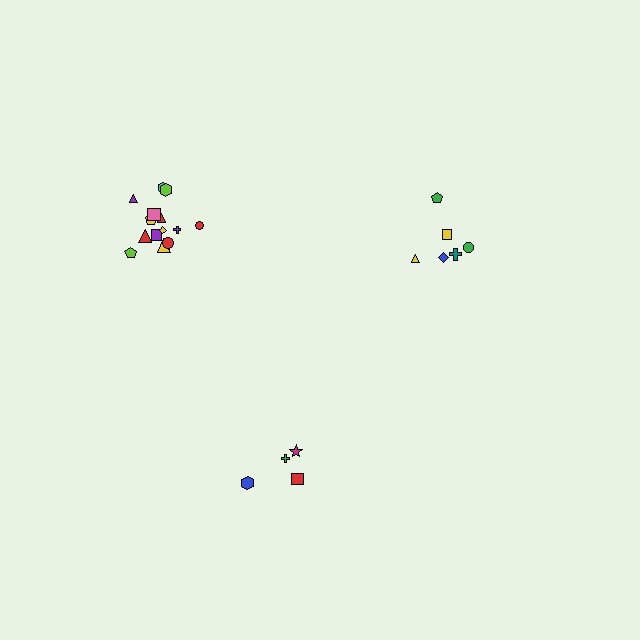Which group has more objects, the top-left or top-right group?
The top-left group.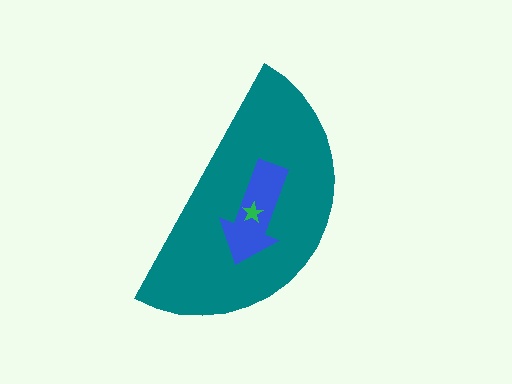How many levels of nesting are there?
3.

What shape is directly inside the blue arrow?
The green star.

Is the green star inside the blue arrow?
Yes.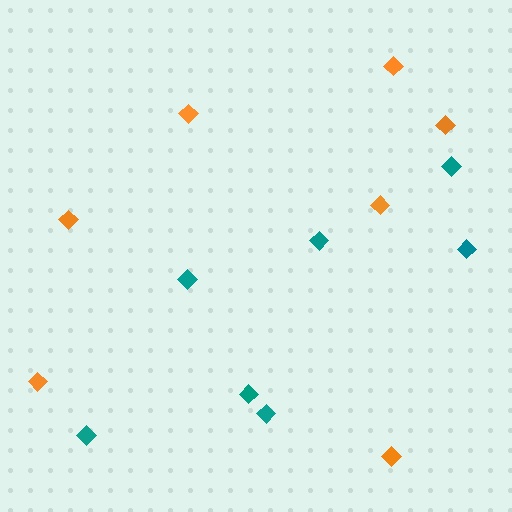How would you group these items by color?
There are 2 groups: one group of orange diamonds (7) and one group of teal diamonds (7).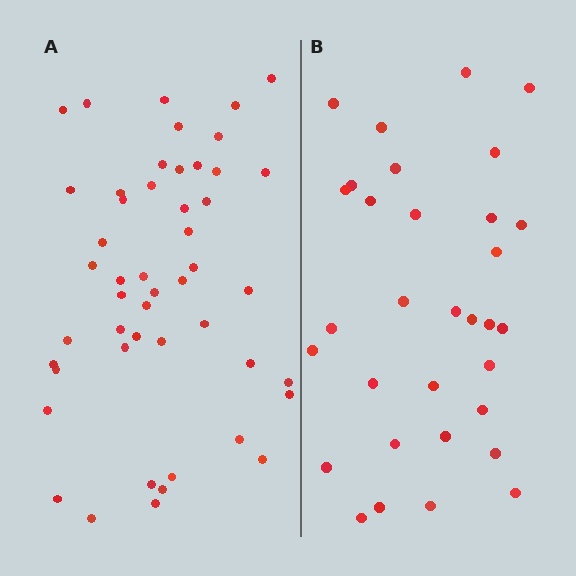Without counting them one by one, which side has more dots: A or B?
Region A (the left region) has more dots.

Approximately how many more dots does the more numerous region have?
Region A has approximately 15 more dots than region B.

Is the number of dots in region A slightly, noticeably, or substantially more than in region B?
Region A has substantially more. The ratio is roughly 1.5 to 1.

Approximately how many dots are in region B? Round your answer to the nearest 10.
About 30 dots. (The exact count is 32, which rounds to 30.)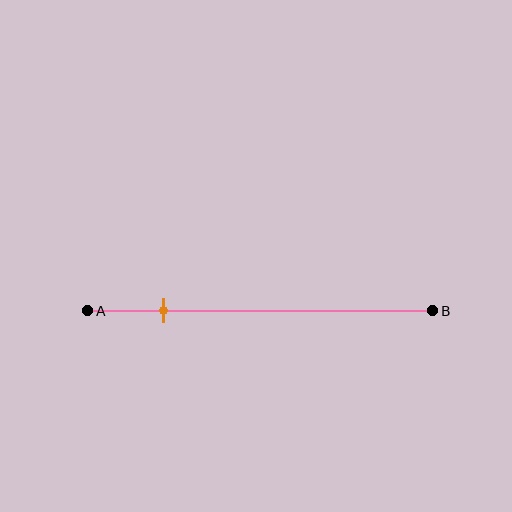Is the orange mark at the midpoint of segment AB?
No, the mark is at about 20% from A, not at the 50% midpoint.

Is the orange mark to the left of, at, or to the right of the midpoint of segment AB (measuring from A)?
The orange mark is to the left of the midpoint of segment AB.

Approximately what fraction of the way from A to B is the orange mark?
The orange mark is approximately 20% of the way from A to B.